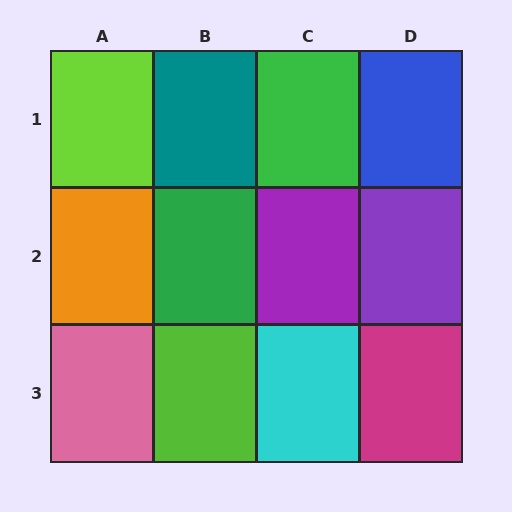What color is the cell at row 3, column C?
Cyan.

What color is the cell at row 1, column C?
Green.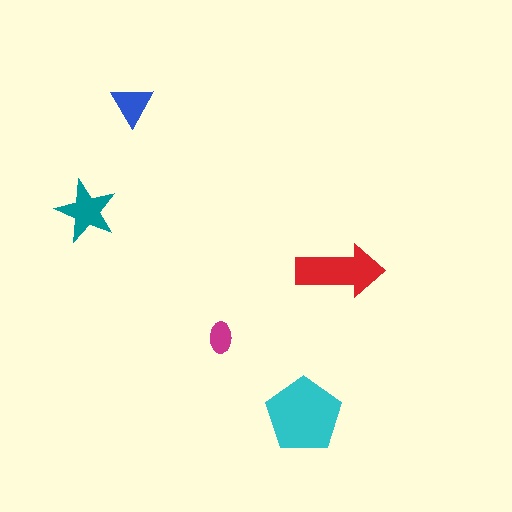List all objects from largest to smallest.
The cyan pentagon, the red arrow, the teal star, the blue triangle, the magenta ellipse.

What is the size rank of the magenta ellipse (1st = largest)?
5th.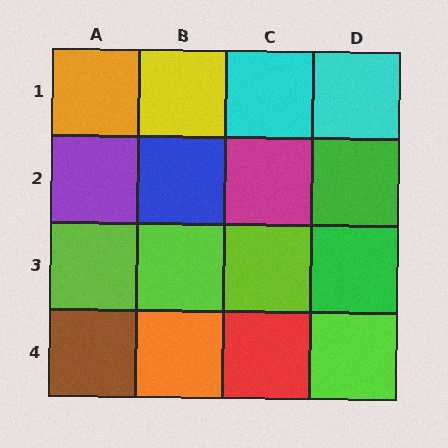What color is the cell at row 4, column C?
Red.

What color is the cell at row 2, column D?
Green.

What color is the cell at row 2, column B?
Blue.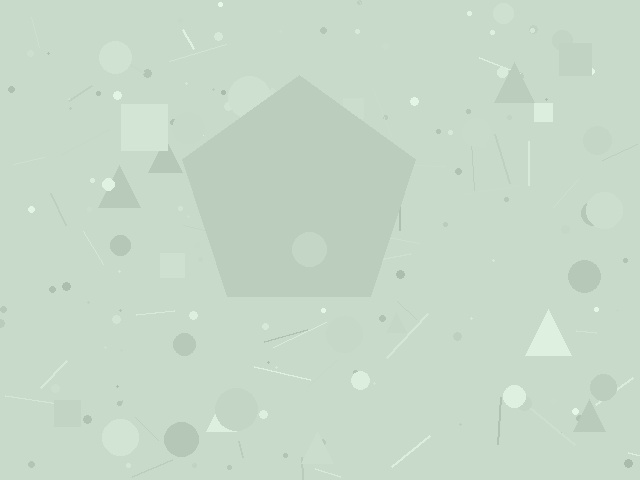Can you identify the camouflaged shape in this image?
The camouflaged shape is a pentagon.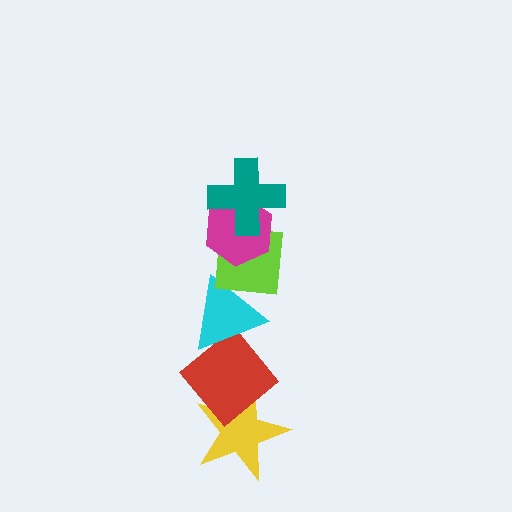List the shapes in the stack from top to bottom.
From top to bottom: the teal cross, the magenta hexagon, the lime square, the cyan triangle, the red diamond, the yellow star.